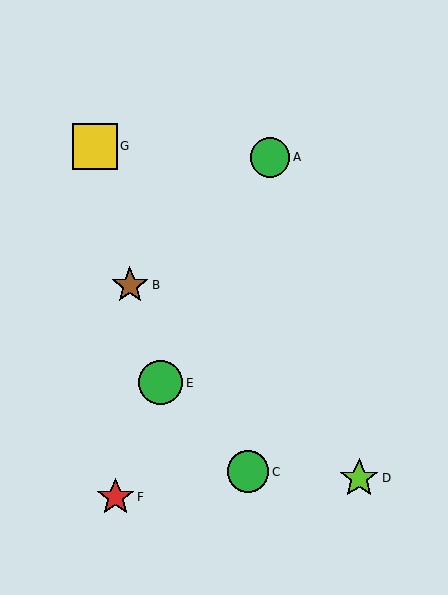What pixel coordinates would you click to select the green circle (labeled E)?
Click at (161, 383) to select the green circle E.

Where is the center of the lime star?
The center of the lime star is at (359, 478).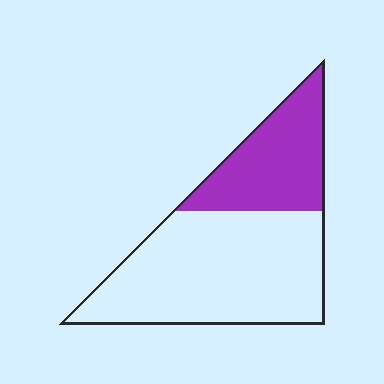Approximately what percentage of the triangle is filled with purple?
Approximately 35%.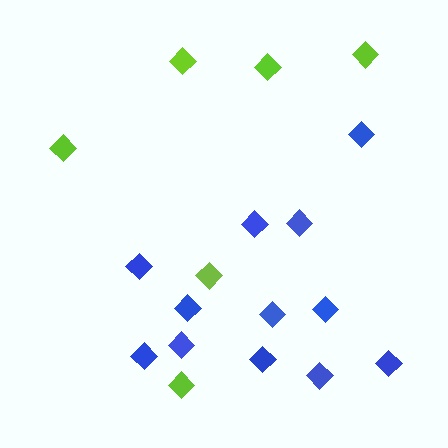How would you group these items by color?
There are 2 groups: one group of lime diamonds (6) and one group of blue diamonds (12).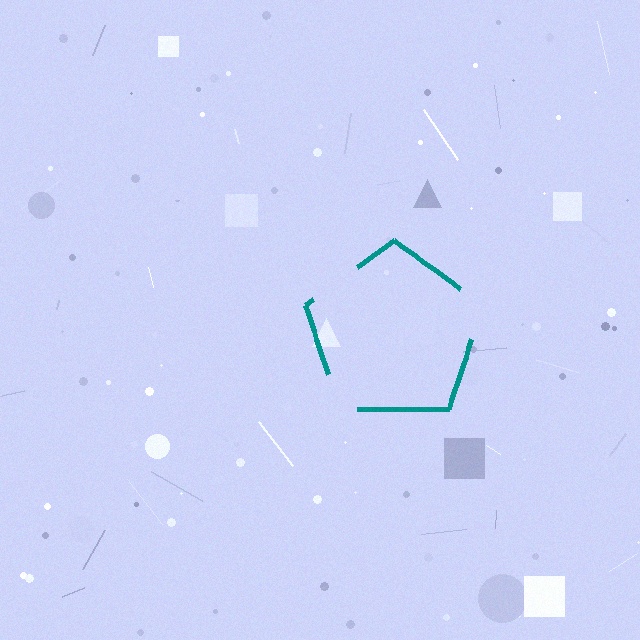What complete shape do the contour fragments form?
The contour fragments form a pentagon.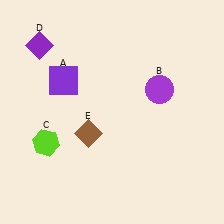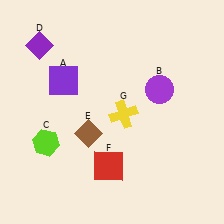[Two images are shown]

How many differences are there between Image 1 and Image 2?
There are 2 differences between the two images.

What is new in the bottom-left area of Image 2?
A red square (F) was added in the bottom-left area of Image 2.